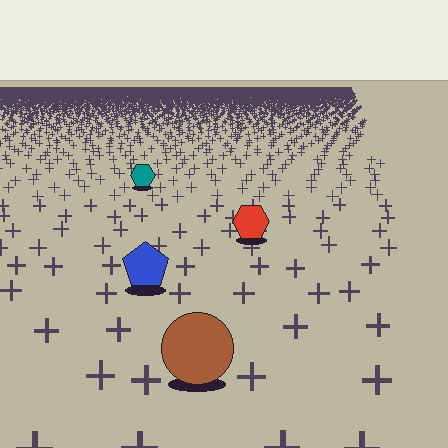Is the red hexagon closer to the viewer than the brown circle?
No. The brown circle is closer — you can tell from the texture gradient: the ground texture is coarser near it.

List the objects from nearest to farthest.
From nearest to farthest: the brown circle, the blue pentagon, the red hexagon, the teal hexagon.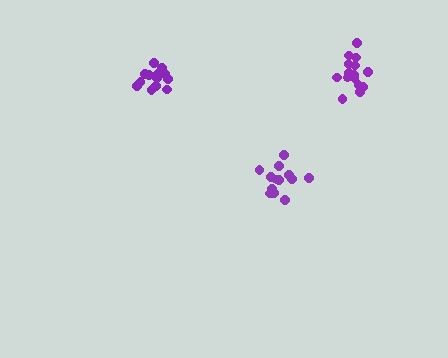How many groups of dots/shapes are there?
There are 3 groups.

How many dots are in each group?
Group 1: 13 dots, Group 2: 15 dots, Group 3: 14 dots (42 total).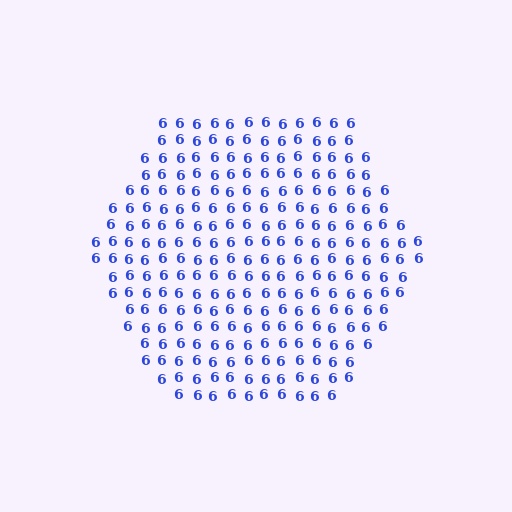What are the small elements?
The small elements are digit 6's.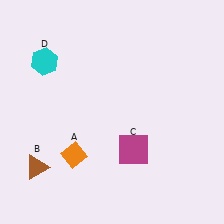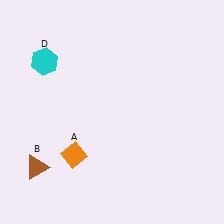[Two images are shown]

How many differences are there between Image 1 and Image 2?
There is 1 difference between the two images.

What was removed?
The magenta square (C) was removed in Image 2.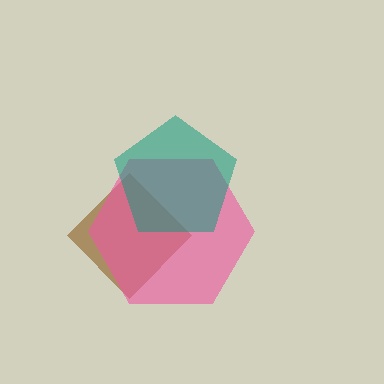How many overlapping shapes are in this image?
There are 3 overlapping shapes in the image.